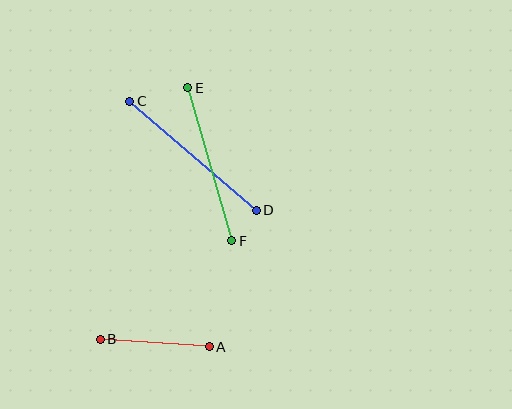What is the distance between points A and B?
The distance is approximately 109 pixels.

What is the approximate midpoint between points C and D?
The midpoint is at approximately (193, 156) pixels.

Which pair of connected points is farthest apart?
Points C and D are farthest apart.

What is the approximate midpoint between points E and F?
The midpoint is at approximately (210, 164) pixels.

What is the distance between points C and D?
The distance is approximately 167 pixels.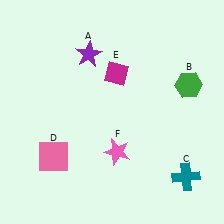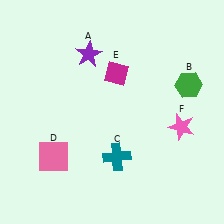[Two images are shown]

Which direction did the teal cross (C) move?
The teal cross (C) moved left.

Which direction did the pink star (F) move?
The pink star (F) moved right.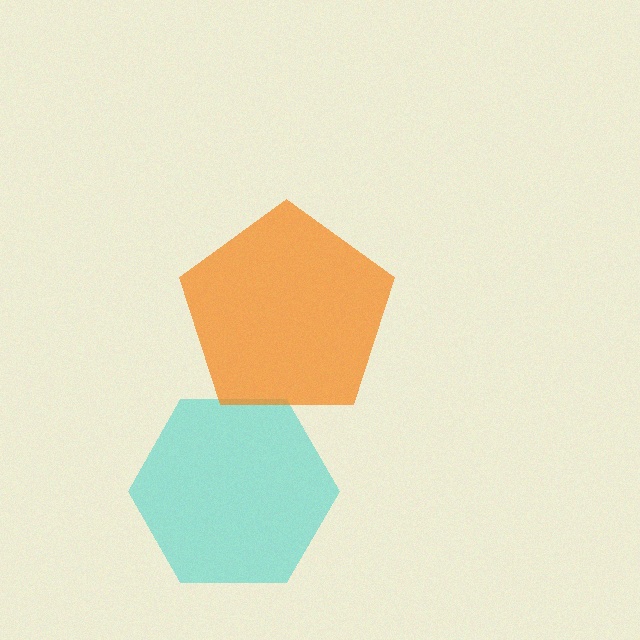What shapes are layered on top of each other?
The layered shapes are: a cyan hexagon, an orange pentagon.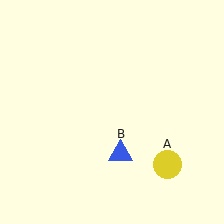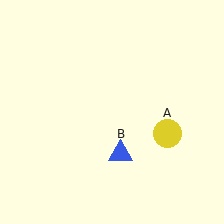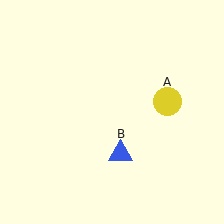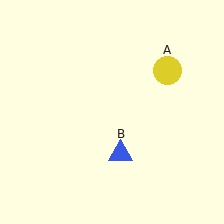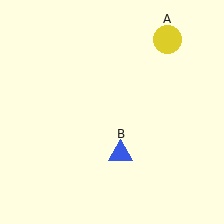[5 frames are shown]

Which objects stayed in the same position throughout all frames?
Blue triangle (object B) remained stationary.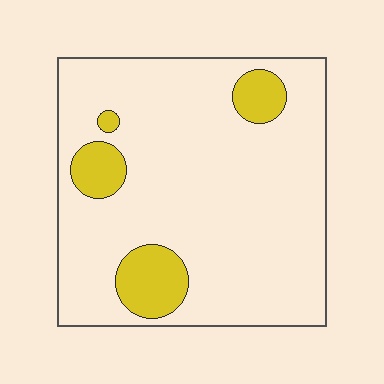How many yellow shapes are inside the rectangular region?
4.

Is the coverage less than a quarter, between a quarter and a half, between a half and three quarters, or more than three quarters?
Less than a quarter.